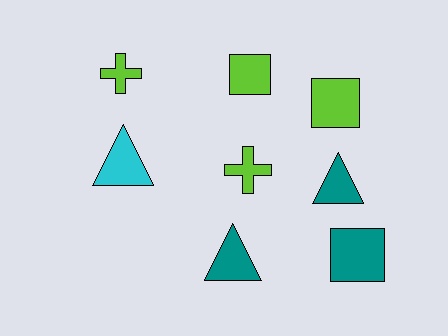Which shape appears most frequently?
Square, with 3 objects.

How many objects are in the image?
There are 8 objects.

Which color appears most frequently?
Lime, with 4 objects.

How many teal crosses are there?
There are no teal crosses.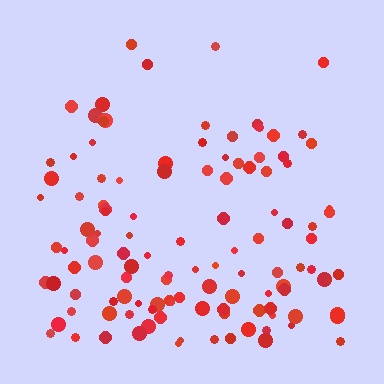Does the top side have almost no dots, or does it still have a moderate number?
Still a moderate number, just noticeably fewer than the bottom.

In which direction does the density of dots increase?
From top to bottom, with the bottom side densest.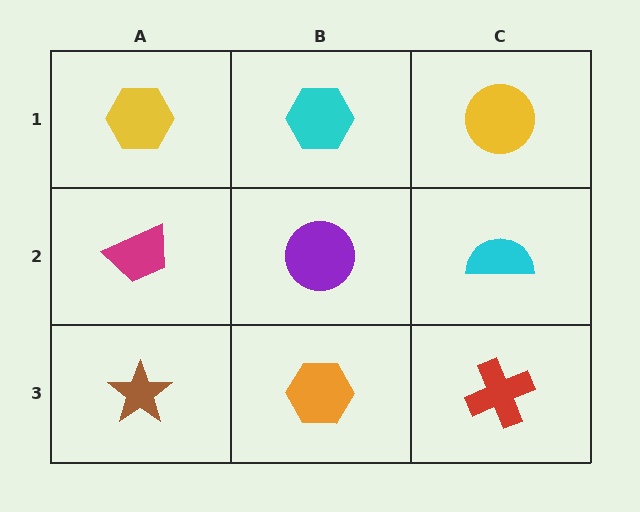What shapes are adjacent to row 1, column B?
A purple circle (row 2, column B), a yellow hexagon (row 1, column A), a yellow circle (row 1, column C).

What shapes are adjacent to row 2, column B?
A cyan hexagon (row 1, column B), an orange hexagon (row 3, column B), a magenta trapezoid (row 2, column A), a cyan semicircle (row 2, column C).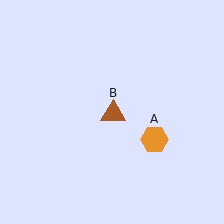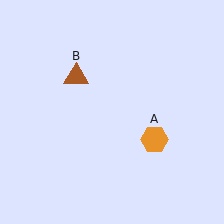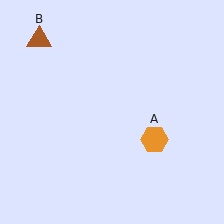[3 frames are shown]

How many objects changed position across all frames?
1 object changed position: brown triangle (object B).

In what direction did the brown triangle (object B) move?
The brown triangle (object B) moved up and to the left.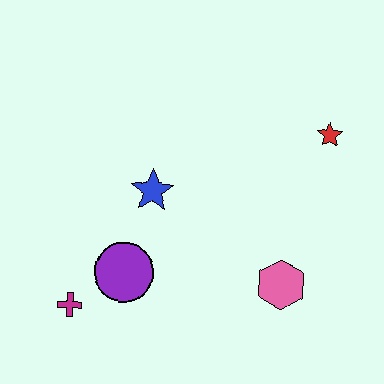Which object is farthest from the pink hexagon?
The magenta cross is farthest from the pink hexagon.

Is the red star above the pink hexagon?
Yes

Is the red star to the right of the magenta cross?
Yes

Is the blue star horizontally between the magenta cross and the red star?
Yes